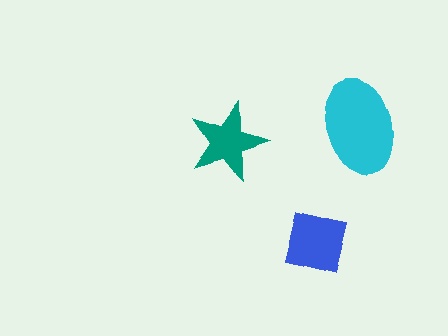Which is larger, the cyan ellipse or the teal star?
The cyan ellipse.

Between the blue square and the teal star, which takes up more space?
The blue square.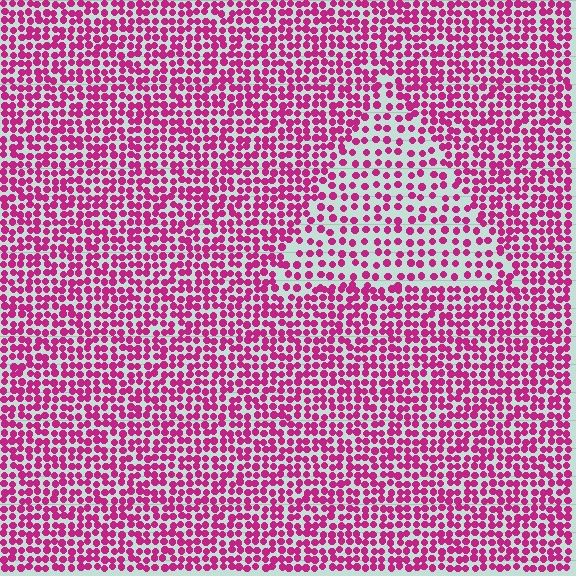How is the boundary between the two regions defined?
The boundary is defined by a change in element density (approximately 1.8x ratio). All elements are the same color, size, and shape.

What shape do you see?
I see a triangle.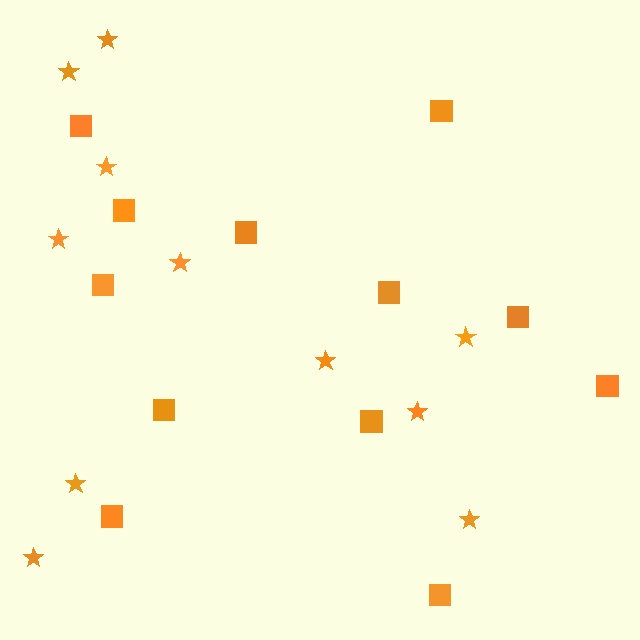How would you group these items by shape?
There are 2 groups: one group of squares (12) and one group of stars (11).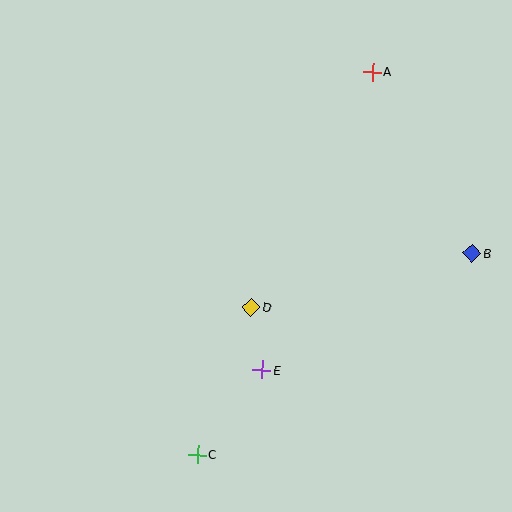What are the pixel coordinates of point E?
Point E is at (262, 370).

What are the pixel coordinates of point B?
Point B is at (472, 253).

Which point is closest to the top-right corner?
Point A is closest to the top-right corner.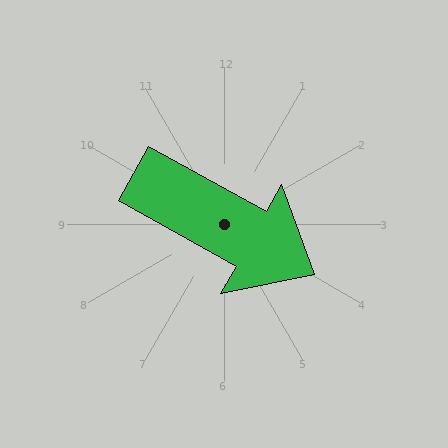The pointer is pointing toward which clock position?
Roughly 4 o'clock.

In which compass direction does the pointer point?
Southeast.